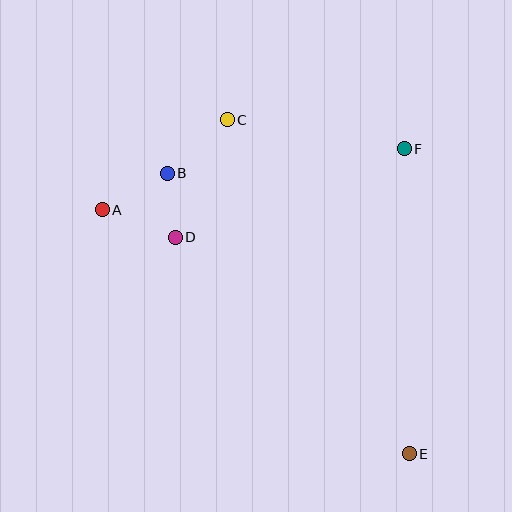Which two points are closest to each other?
Points B and D are closest to each other.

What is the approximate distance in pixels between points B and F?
The distance between B and F is approximately 238 pixels.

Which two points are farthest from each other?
Points A and E are farthest from each other.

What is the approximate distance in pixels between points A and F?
The distance between A and F is approximately 308 pixels.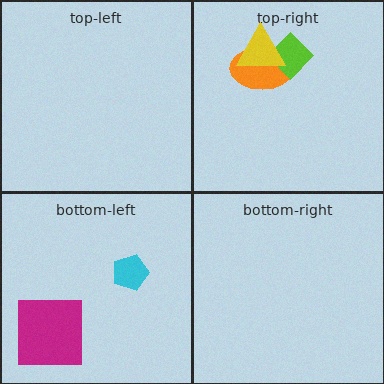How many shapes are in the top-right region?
3.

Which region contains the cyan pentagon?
The bottom-left region.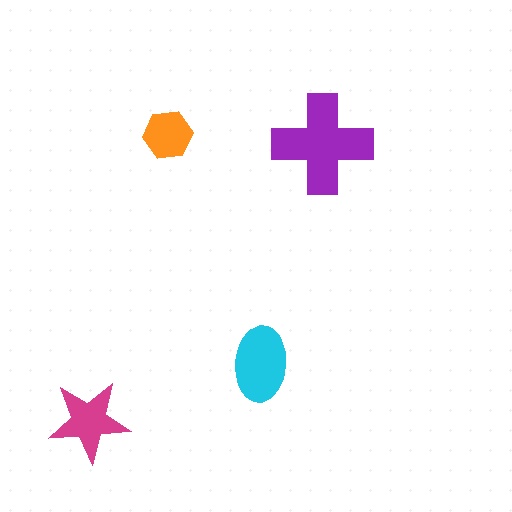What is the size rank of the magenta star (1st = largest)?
3rd.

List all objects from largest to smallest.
The purple cross, the cyan ellipse, the magenta star, the orange hexagon.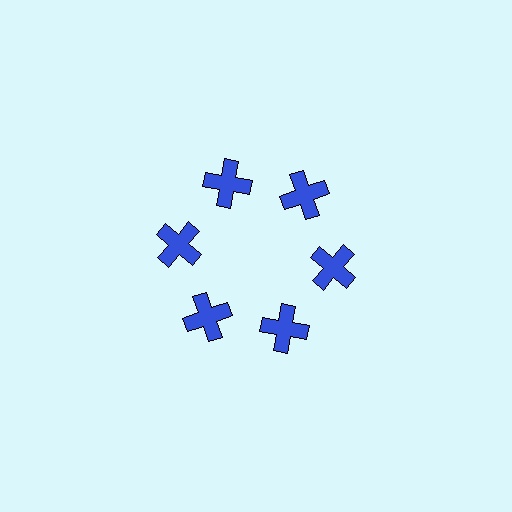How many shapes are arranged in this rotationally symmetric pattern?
There are 6 shapes, arranged in 6 groups of 1.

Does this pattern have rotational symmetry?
Yes, this pattern has 6-fold rotational symmetry. It looks the same after rotating 60 degrees around the center.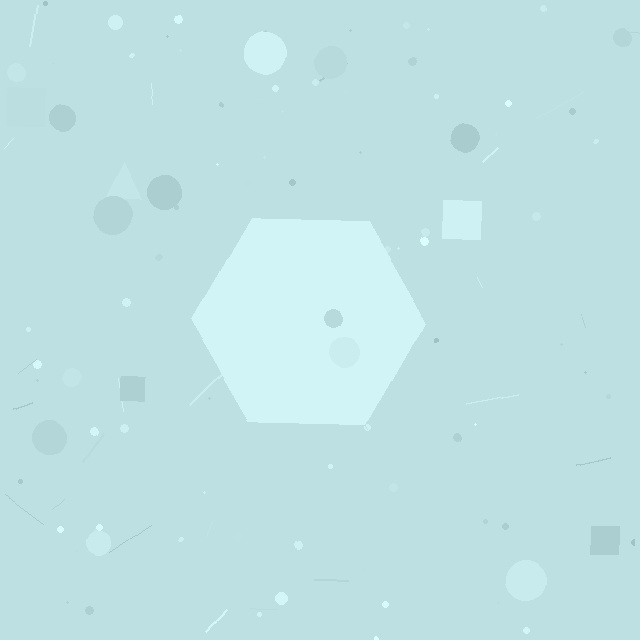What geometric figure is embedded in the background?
A hexagon is embedded in the background.